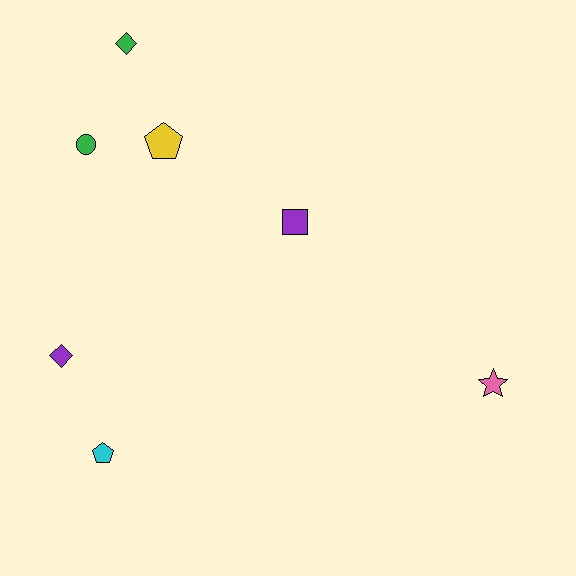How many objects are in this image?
There are 7 objects.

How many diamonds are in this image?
There are 2 diamonds.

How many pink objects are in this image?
There is 1 pink object.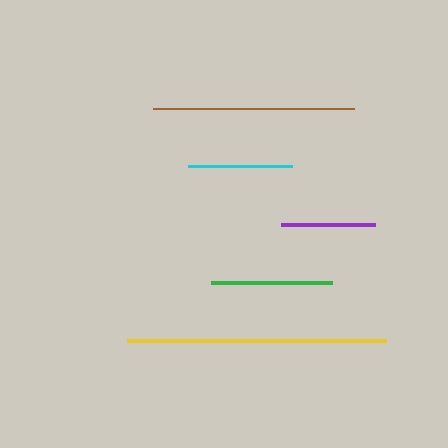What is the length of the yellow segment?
The yellow segment is approximately 259 pixels long.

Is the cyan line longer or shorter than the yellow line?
The yellow line is longer than the cyan line.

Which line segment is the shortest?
The purple line is the shortest at approximately 94 pixels.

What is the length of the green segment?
The green segment is approximately 121 pixels long.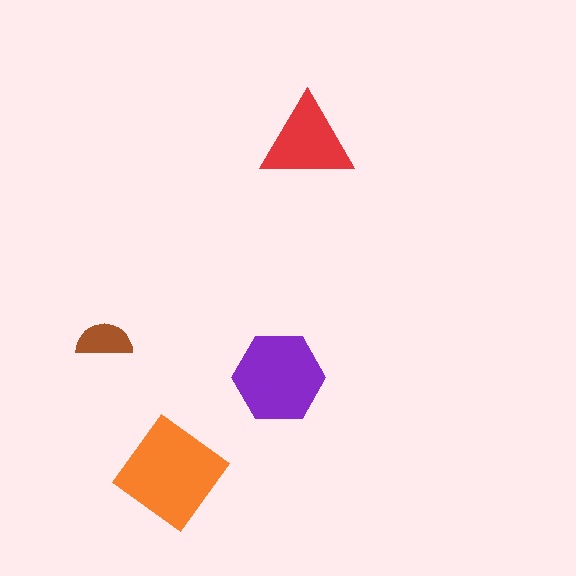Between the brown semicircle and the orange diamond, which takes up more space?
The orange diamond.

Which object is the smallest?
The brown semicircle.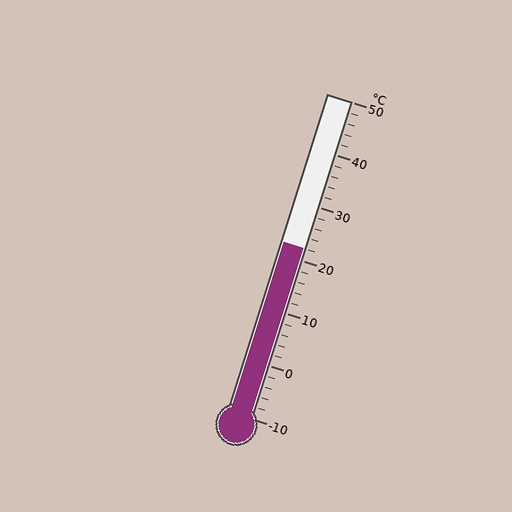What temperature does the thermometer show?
The thermometer shows approximately 22°C.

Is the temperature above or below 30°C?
The temperature is below 30°C.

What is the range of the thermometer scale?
The thermometer scale ranges from -10°C to 50°C.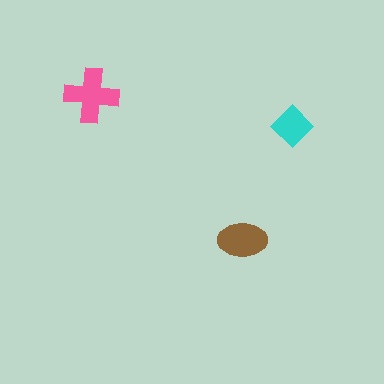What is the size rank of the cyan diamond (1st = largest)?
3rd.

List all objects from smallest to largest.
The cyan diamond, the brown ellipse, the pink cross.